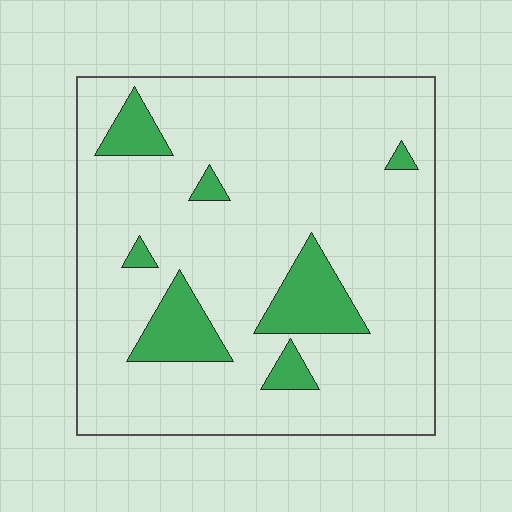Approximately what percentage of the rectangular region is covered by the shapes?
Approximately 15%.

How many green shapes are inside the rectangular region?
7.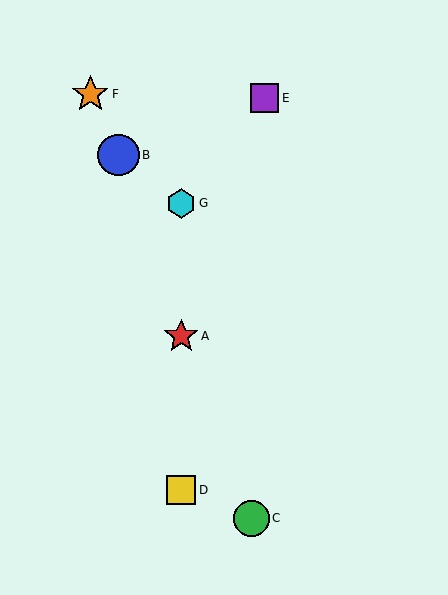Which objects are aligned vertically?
Objects A, D, G are aligned vertically.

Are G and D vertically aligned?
Yes, both are at x≈181.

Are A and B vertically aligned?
No, A is at x≈181 and B is at x≈118.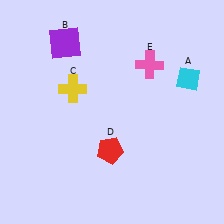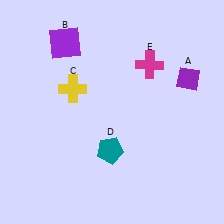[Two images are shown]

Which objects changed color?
A changed from cyan to purple. D changed from red to teal. E changed from pink to magenta.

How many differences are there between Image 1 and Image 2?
There are 3 differences between the two images.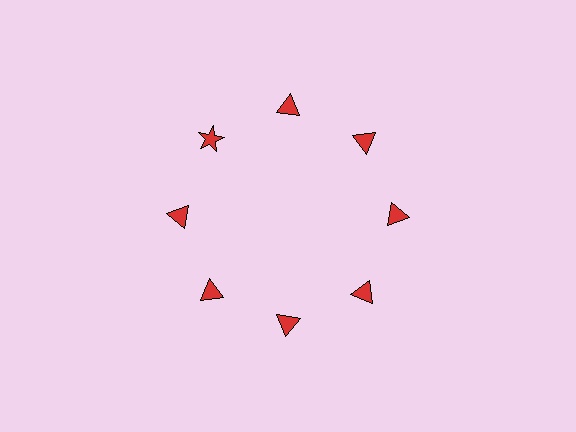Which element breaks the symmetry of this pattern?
The red star at roughly the 10 o'clock position breaks the symmetry. All other shapes are red triangles.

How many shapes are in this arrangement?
There are 8 shapes arranged in a ring pattern.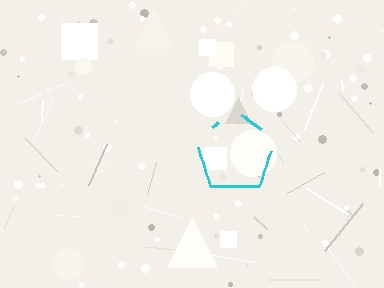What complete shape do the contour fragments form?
The contour fragments form a pentagon.